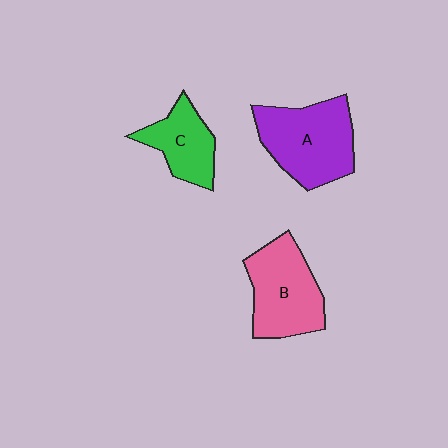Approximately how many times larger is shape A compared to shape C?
Approximately 1.6 times.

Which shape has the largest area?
Shape A (purple).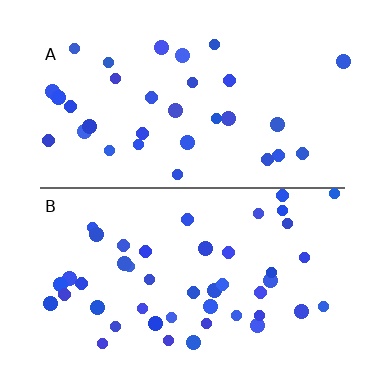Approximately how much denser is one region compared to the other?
Approximately 1.4× — region B over region A.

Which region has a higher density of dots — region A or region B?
B (the bottom).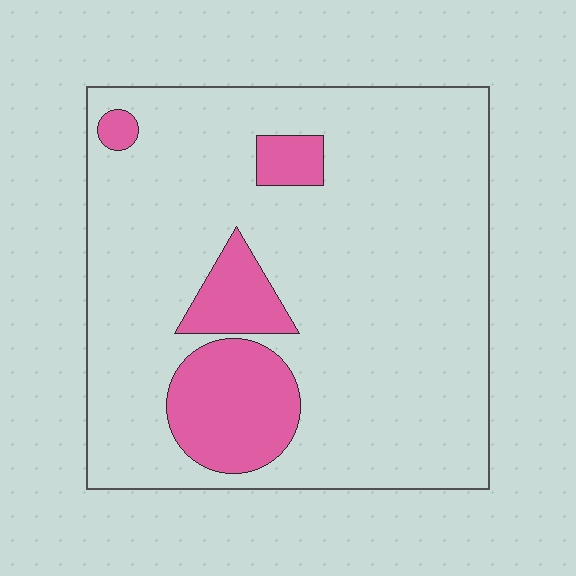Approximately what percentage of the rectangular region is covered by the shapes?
Approximately 15%.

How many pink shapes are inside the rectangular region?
4.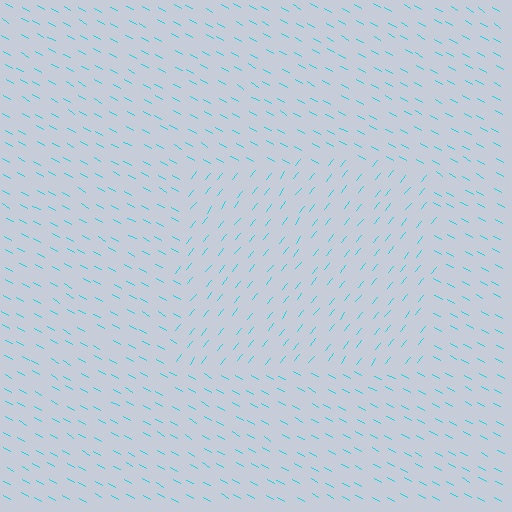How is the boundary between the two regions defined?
The boundary is defined purely by a change in line orientation (approximately 81 degrees difference). All lines are the same color and thickness.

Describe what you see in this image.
The image is filled with small cyan line segments. A rectangle region in the image has lines oriented differently from the surrounding lines, creating a visible texture boundary.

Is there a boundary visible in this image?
Yes, there is a texture boundary formed by a change in line orientation.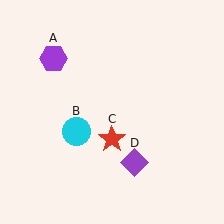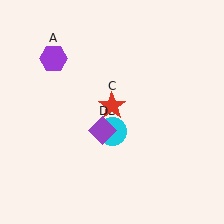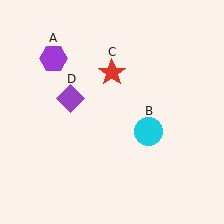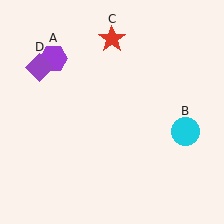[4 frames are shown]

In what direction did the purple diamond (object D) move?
The purple diamond (object D) moved up and to the left.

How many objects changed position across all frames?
3 objects changed position: cyan circle (object B), red star (object C), purple diamond (object D).